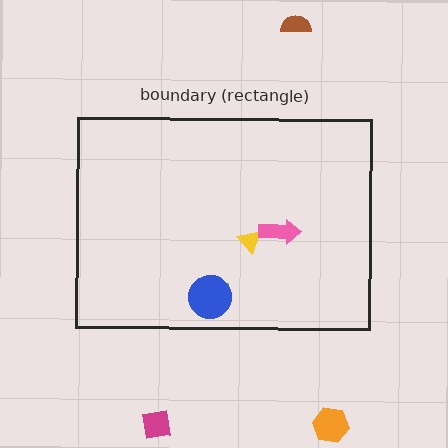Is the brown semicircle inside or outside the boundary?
Outside.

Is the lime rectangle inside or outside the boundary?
Inside.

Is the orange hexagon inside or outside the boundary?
Outside.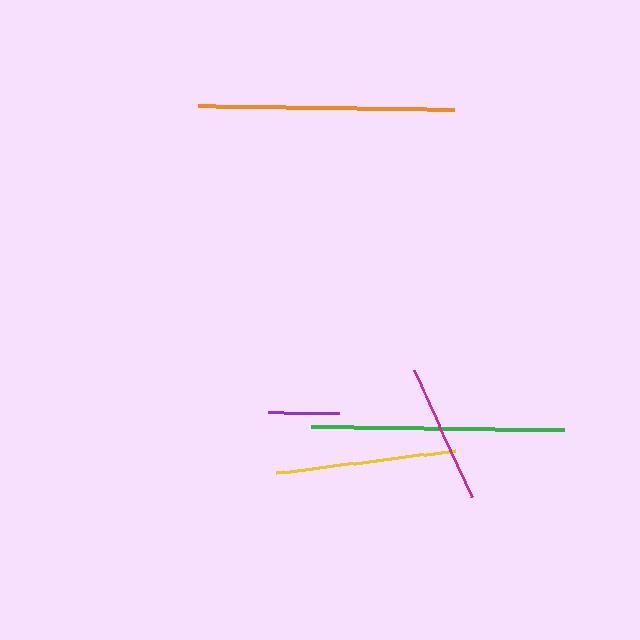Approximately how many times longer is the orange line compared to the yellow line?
The orange line is approximately 1.4 times the length of the yellow line.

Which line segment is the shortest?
The purple line is the shortest at approximately 71 pixels.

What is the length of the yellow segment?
The yellow segment is approximately 180 pixels long.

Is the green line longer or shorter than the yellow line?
The green line is longer than the yellow line.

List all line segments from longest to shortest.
From longest to shortest: orange, green, yellow, magenta, purple.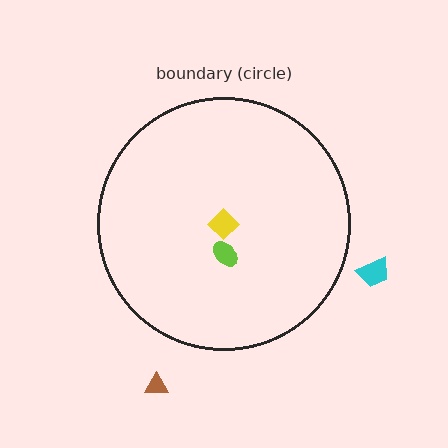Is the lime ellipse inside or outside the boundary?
Inside.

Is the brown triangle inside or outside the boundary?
Outside.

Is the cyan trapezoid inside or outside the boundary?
Outside.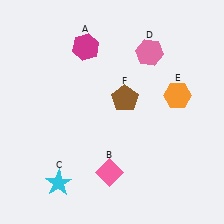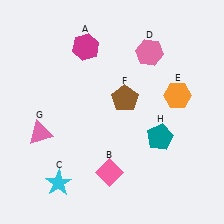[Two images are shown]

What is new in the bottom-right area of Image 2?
A teal pentagon (H) was added in the bottom-right area of Image 2.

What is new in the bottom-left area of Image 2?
A pink triangle (G) was added in the bottom-left area of Image 2.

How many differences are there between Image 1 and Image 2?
There are 2 differences between the two images.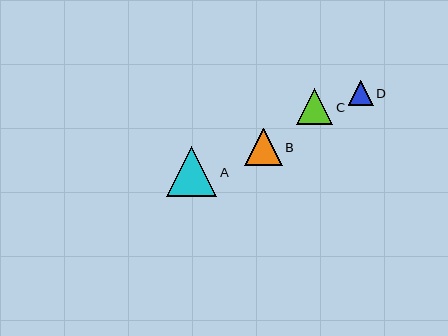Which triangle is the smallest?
Triangle D is the smallest with a size of approximately 25 pixels.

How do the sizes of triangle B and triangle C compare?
Triangle B and triangle C are approximately the same size.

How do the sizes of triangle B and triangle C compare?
Triangle B and triangle C are approximately the same size.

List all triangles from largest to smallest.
From largest to smallest: A, B, C, D.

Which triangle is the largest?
Triangle A is the largest with a size of approximately 51 pixels.